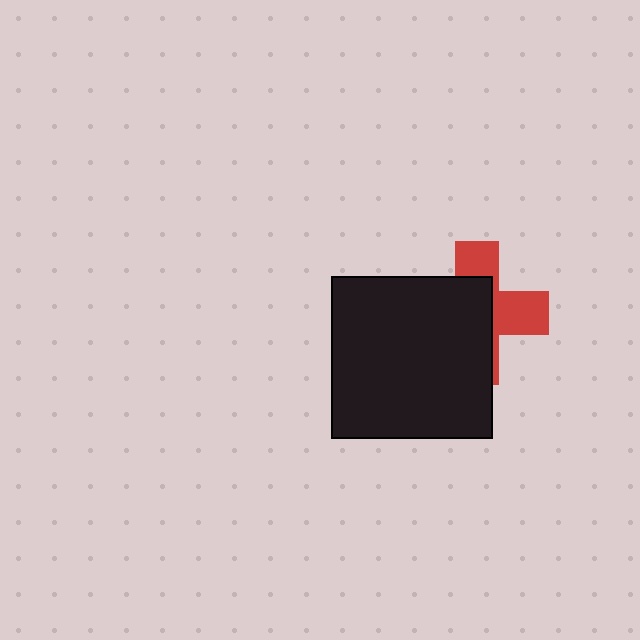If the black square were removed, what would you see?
You would see the complete red cross.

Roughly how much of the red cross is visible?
A small part of it is visible (roughly 41%).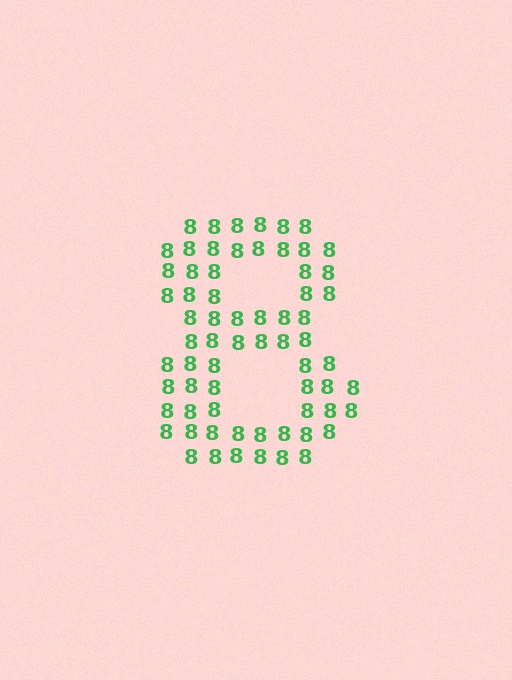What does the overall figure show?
The overall figure shows the digit 8.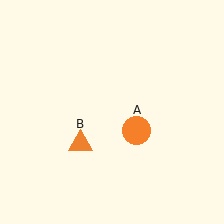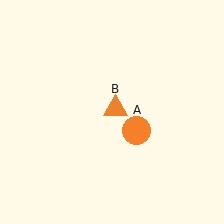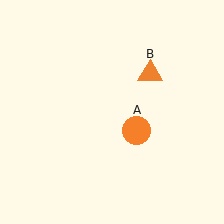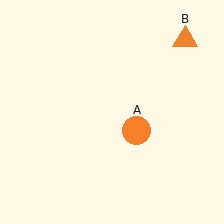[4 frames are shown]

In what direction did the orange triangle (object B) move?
The orange triangle (object B) moved up and to the right.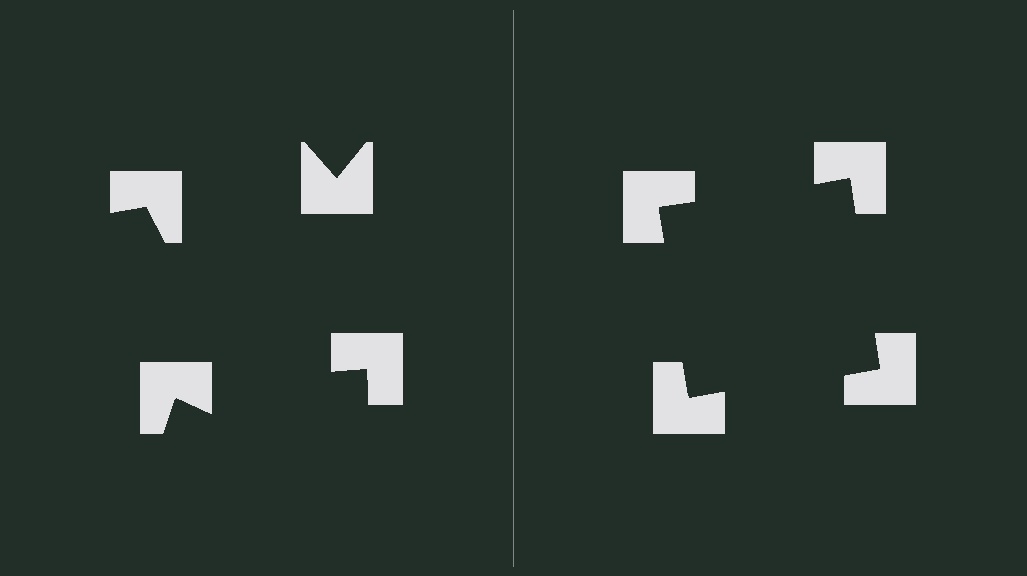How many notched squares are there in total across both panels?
8 — 4 on each side.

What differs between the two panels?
The notched squares are positioned identically on both sides; only the wedge orientations differ. On the right they align to a square; on the left they are misaligned.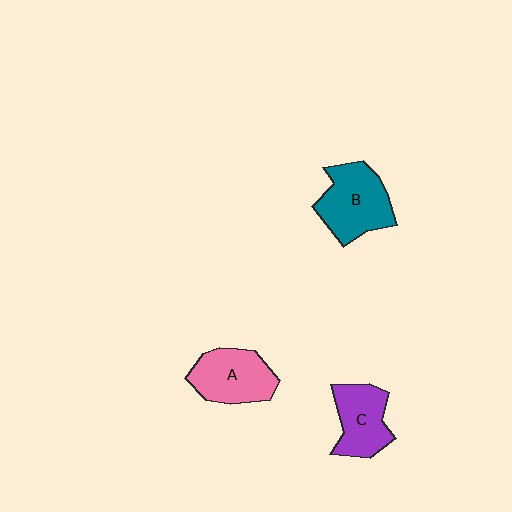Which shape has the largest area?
Shape B (teal).